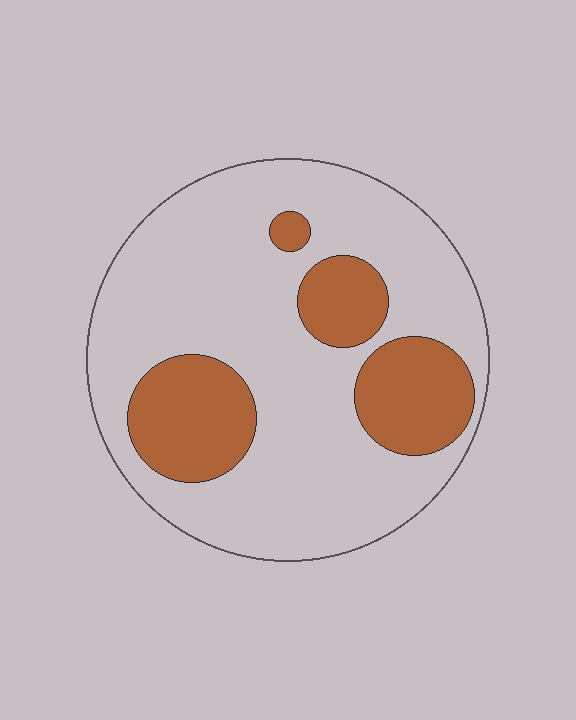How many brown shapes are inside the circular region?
4.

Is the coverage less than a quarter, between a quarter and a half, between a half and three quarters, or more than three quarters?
Between a quarter and a half.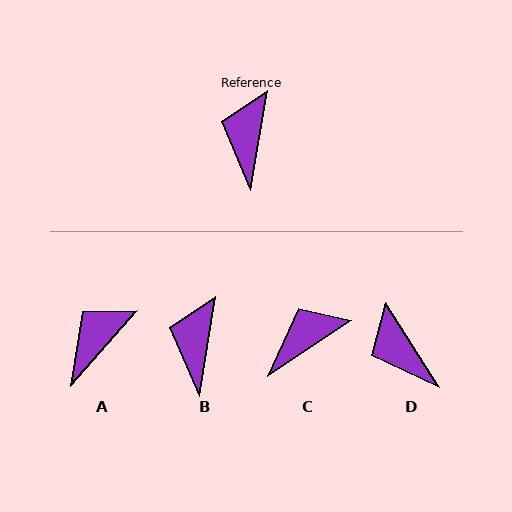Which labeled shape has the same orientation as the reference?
B.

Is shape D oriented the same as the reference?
No, it is off by about 42 degrees.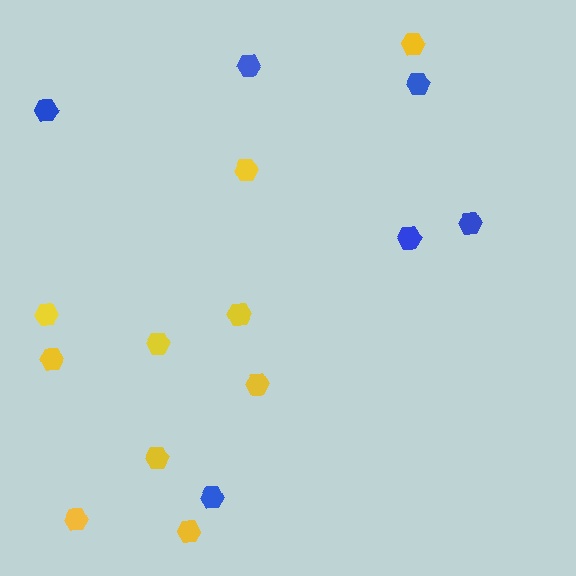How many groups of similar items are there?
There are 2 groups: one group of yellow hexagons (10) and one group of blue hexagons (6).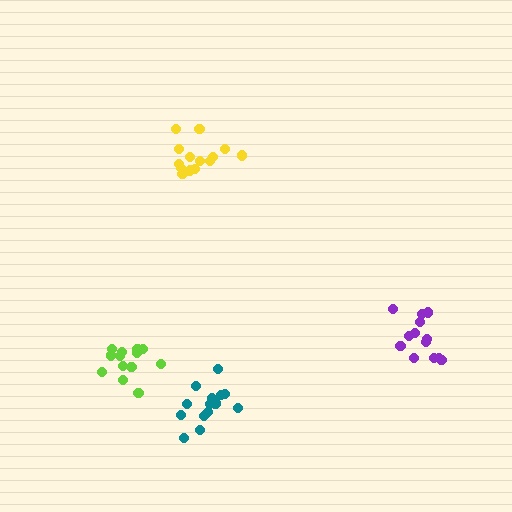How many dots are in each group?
Group 1: 14 dots, Group 2: 13 dots, Group 3: 14 dots, Group 4: 13 dots (54 total).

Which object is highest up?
The yellow cluster is topmost.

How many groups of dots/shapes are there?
There are 4 groups.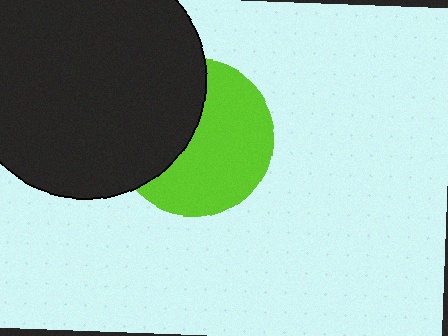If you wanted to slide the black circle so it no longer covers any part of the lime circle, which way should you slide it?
Slide it left — that is the most direct way to separate the two shapes.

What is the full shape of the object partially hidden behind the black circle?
The partially hidden object is a lime circle.